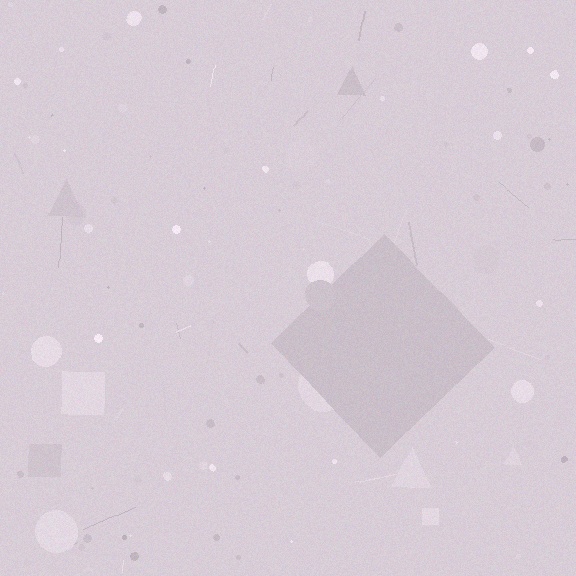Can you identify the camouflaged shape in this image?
The camouflaged shape is a diamond.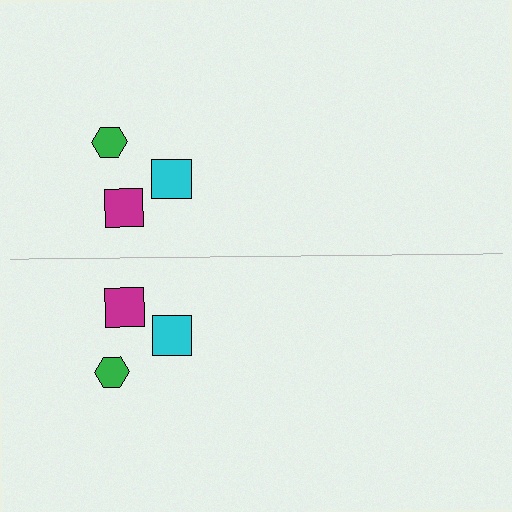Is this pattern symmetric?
Yes, this pattern has bilateral (reflection) symmetry.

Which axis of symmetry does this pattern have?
The pattern has a horizontal axis of symmetry running through the center of the image.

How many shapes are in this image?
There are 6 shapes in this image.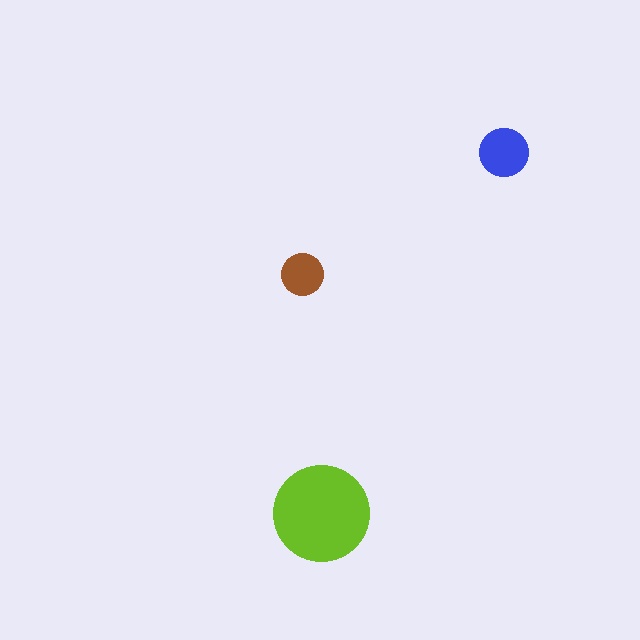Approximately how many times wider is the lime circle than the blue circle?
About 2 times wider.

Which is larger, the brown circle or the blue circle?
The blue one.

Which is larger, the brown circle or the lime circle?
The lime one.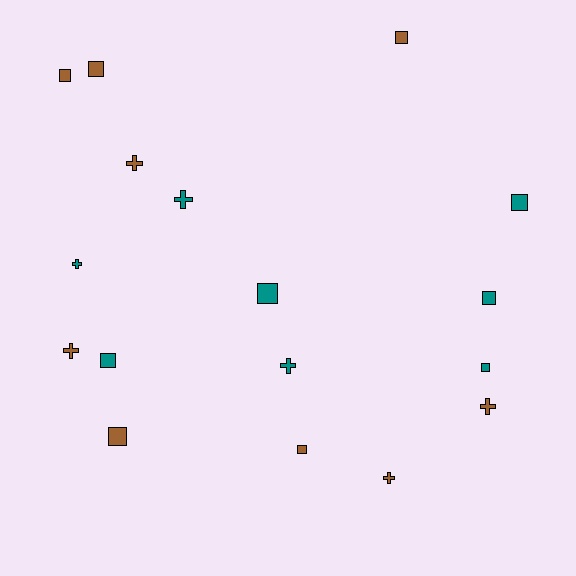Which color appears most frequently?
Brown, with 9 objects.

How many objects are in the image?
There are 17 objects.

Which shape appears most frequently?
Square, with 10 objects.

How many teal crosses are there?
There are 3 teal crosses.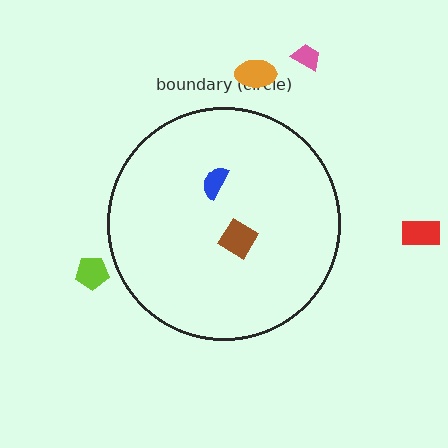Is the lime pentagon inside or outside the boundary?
Outside.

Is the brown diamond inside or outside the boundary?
Inside.